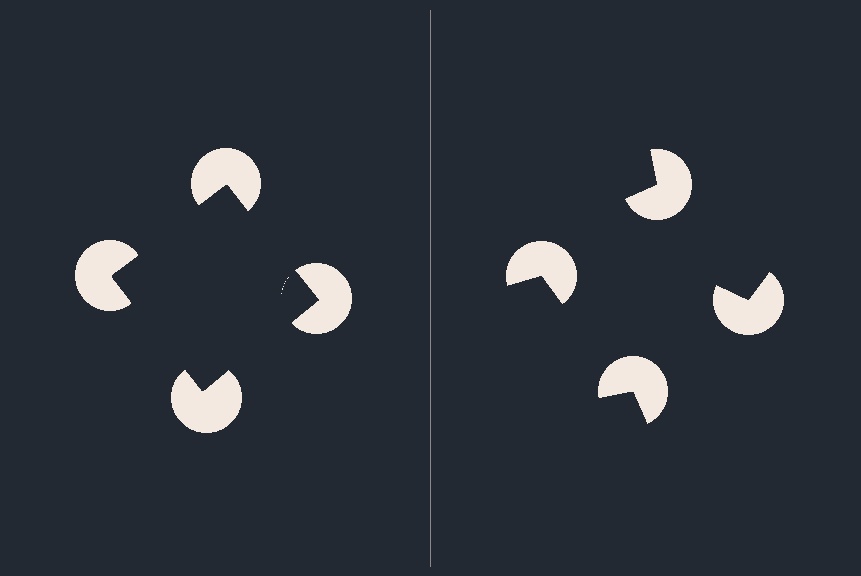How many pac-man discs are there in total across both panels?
8 — 4 on each side.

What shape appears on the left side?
An illusory square.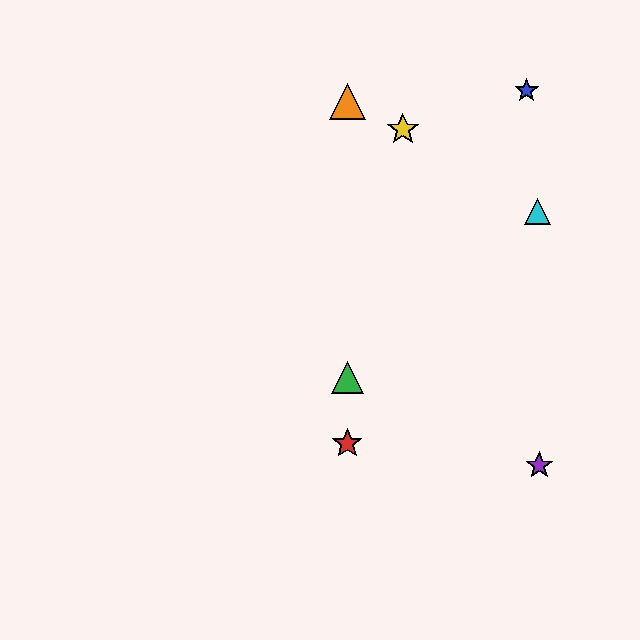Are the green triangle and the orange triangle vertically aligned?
Yes, both are at x≈347.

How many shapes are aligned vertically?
3 shapes (the red star, the green triangle, the orange triangle) are aligned vertically.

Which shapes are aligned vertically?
The red star, the green triangle, the orange triangle are aligned vertically.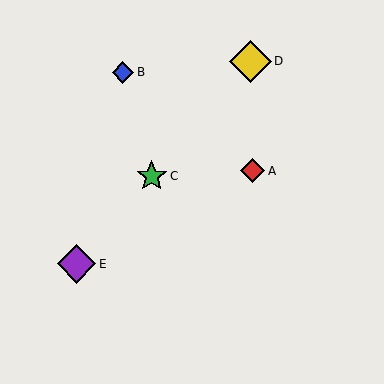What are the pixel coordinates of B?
Object B is at (123, 72).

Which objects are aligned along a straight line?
Objects C, D, E are aligned along a straight line.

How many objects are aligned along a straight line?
3 objects (C, D, E) are aligned along a straight line.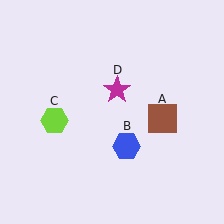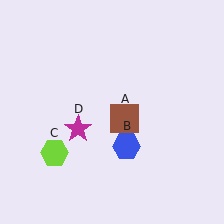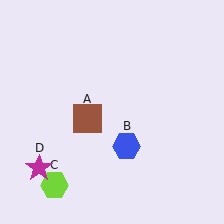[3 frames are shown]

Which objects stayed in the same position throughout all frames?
Blue hexagon (object B) remained stationary.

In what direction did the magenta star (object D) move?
The magenta star (object D) moved down and to the left.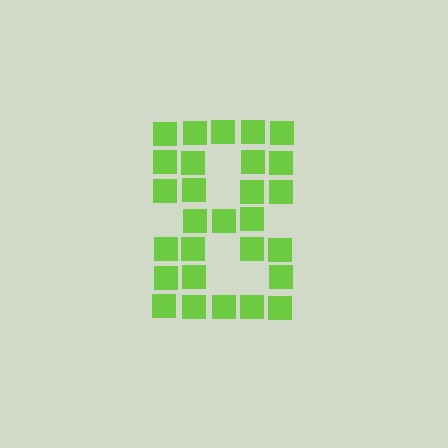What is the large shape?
The large shape is the digit 8.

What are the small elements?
The small elements are squares.